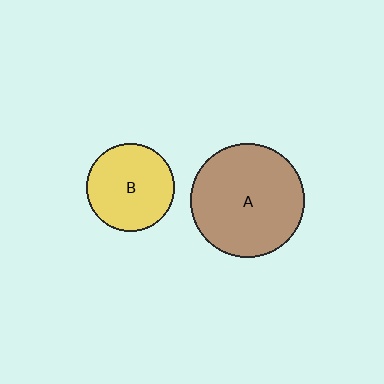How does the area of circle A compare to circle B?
Approximately 1.7 times.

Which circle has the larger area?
Circle A (brown).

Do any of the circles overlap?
No, none of the circles overlap.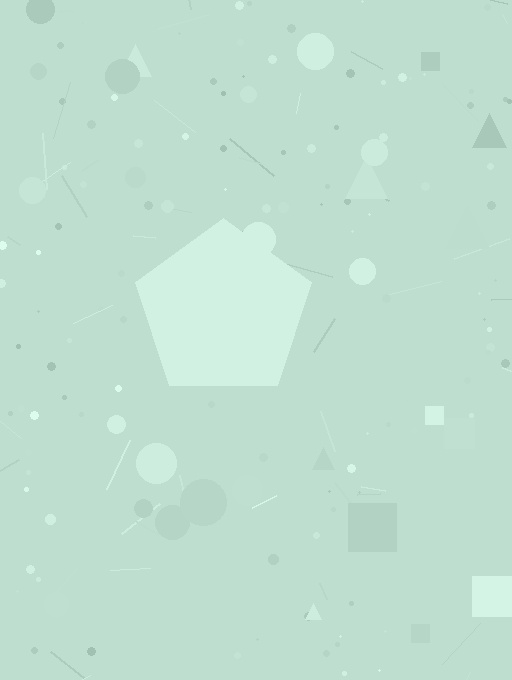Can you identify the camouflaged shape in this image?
The camouflaged shape is a pentagon.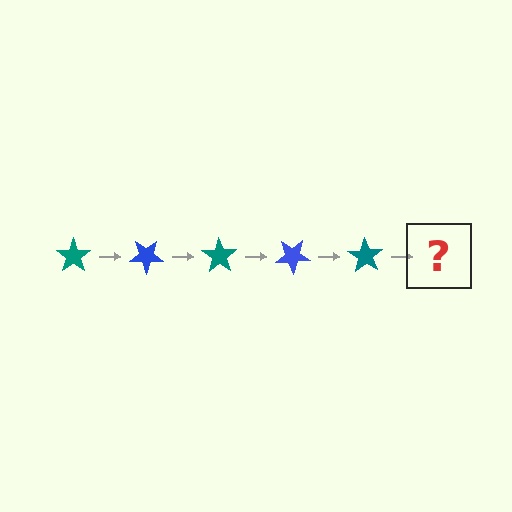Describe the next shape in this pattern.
It should be a blue star, rotated 175 degrees from the start.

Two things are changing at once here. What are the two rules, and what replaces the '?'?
The two rules are that it rotates 35 degrees each step and the color cycles through teal and blue. The '?' should be a blue star, rotated 175 degrees from the start.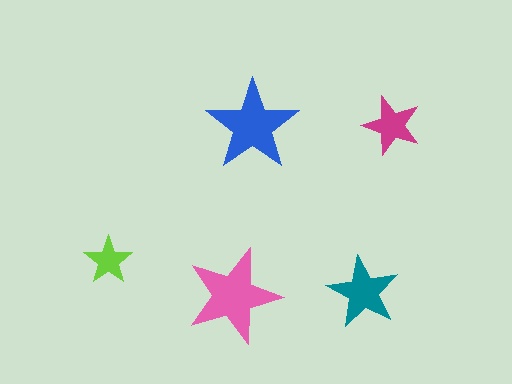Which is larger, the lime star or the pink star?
The pink one.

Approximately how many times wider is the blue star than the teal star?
About 1.5 times wider.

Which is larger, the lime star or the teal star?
The teal one.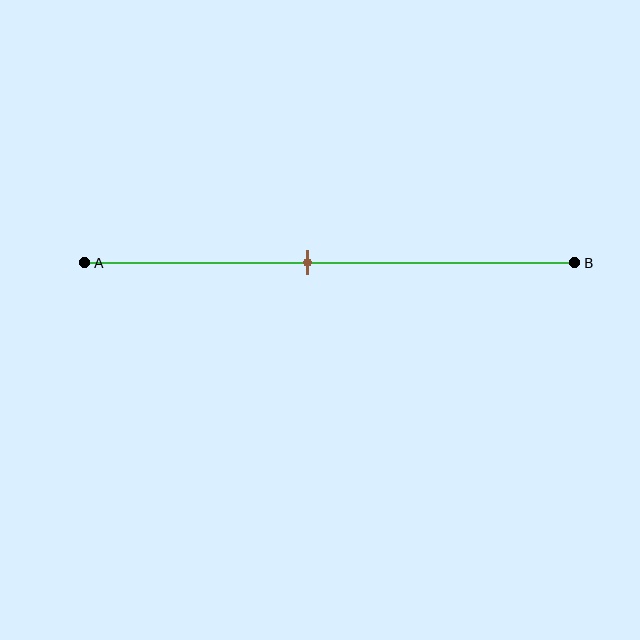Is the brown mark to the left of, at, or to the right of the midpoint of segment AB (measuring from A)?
The brown mark is to the left of the midpoint of segment AB.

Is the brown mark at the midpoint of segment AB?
No, the mark is at about 45% from A, not at the 50% midpoint.